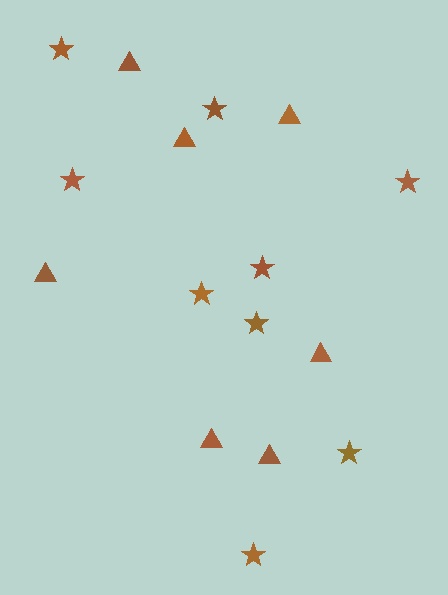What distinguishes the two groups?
There are 2 groups: one group of triangles (7) and one group of stars (9).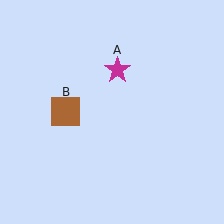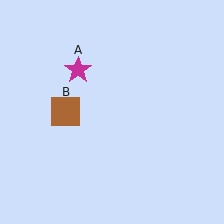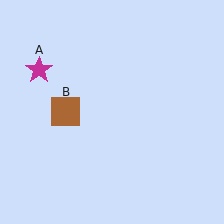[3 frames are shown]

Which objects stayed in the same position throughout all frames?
Brown square (object B) remained stationary.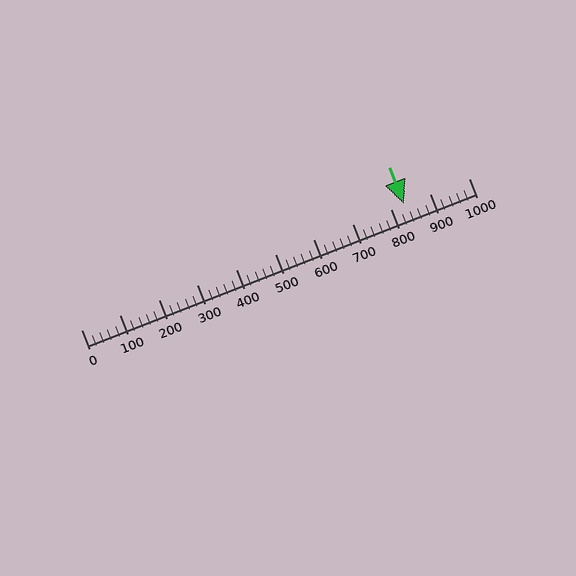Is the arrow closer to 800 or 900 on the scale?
The arrow is closer to 800.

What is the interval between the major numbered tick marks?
The major tick marks are spaced 100 units apart.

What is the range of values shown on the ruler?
The ruler shows values from 0 to 1000.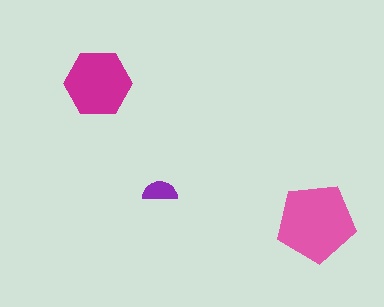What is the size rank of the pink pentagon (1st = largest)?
1st.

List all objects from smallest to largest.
The purple semicircle, the magenta hexagon, the pink pentagon.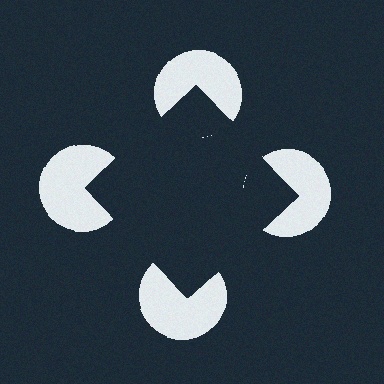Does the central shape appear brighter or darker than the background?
It typically appears slightly darker than the background, even though no actual brightness change is drawn.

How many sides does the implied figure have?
4 sides.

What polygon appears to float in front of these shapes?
An illusory square — its edges are inferred from the aligned wedge cuts in the pac-man discs, not physically drawn.